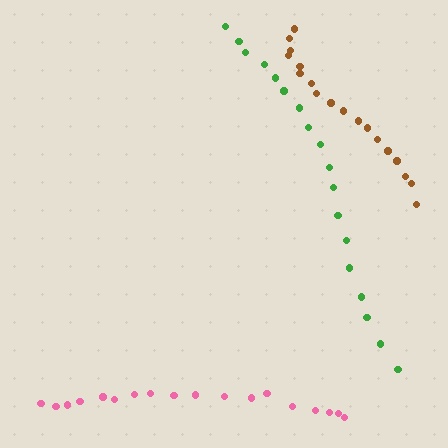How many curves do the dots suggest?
There are 3 distinct paths.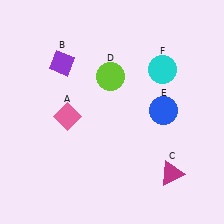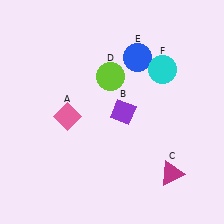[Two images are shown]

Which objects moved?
The objects that moved are: the purple diamond (B), the blue circle (E).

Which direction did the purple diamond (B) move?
The purple diamond (B) moved right.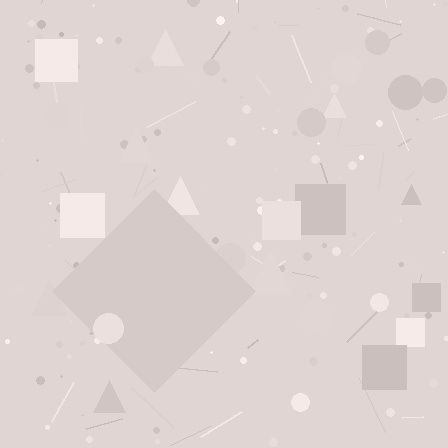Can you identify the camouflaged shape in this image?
The camouflaged shape is a diamond.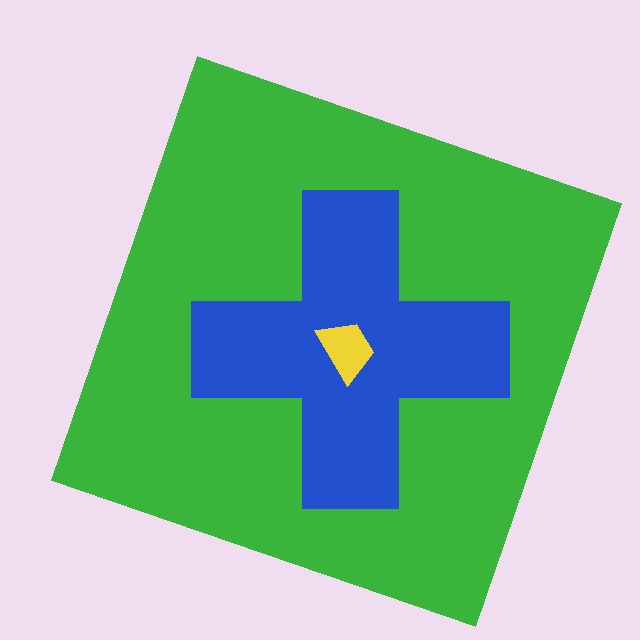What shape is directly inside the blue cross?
The yellow trapezoid.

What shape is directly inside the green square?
The blue cross.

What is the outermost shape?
The green square.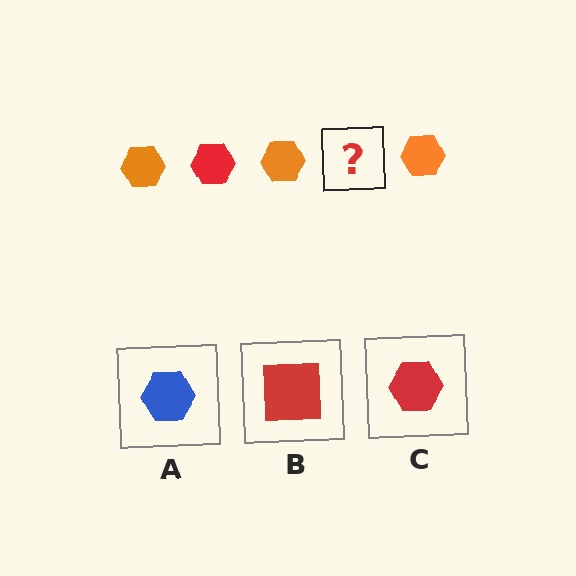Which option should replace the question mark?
Option C.